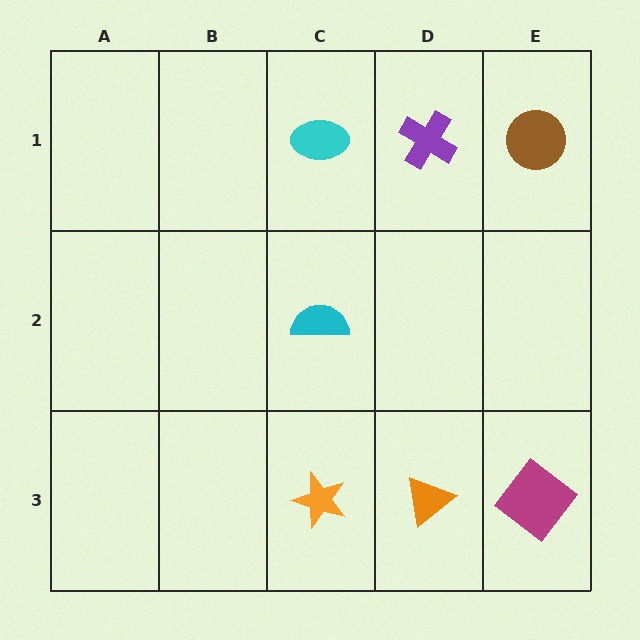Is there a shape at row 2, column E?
No, that cell is empty.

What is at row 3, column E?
A magenta diamond.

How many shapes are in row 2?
1 shape.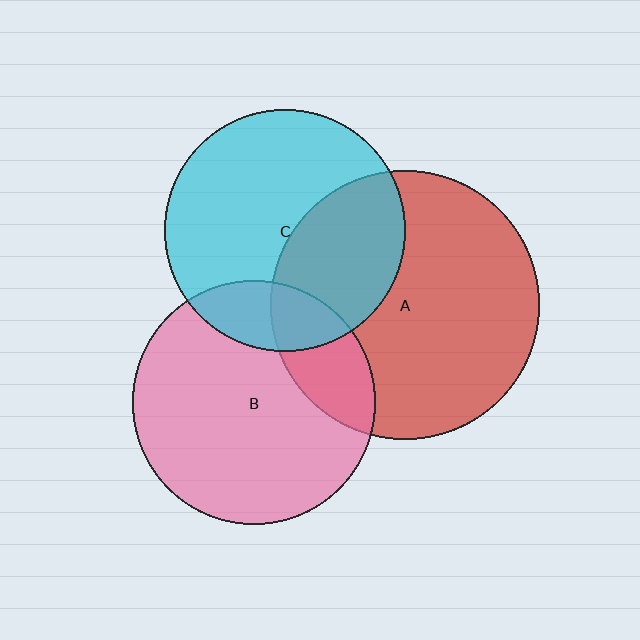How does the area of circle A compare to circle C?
Approximately 1.2 times.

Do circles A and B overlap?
Yes.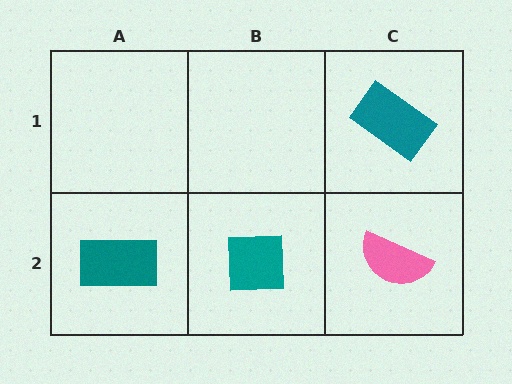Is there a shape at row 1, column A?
No, that cell is empty.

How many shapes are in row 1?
1 shape.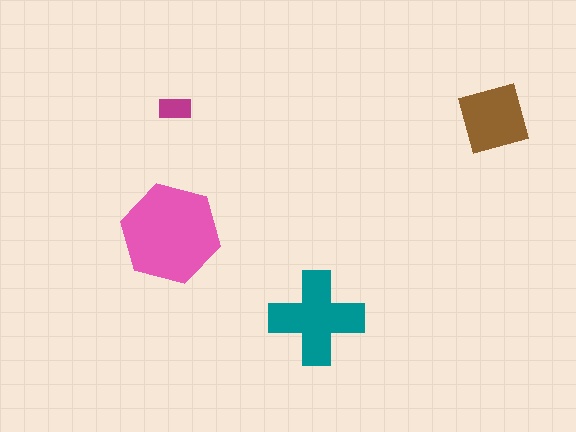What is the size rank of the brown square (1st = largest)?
3rd.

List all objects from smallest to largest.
The magenta rectangle, the brown square, the teal cross, the pink hexagon.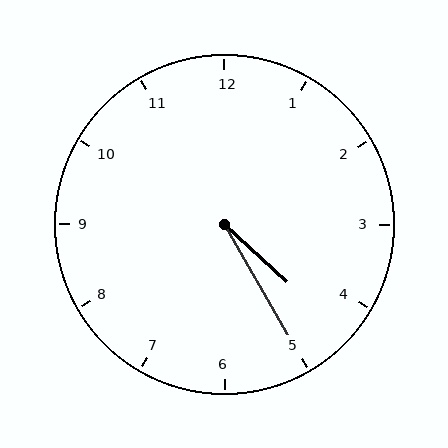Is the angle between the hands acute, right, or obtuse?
It is acute.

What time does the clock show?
4:25.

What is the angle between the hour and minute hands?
Approximately 18 degrees.